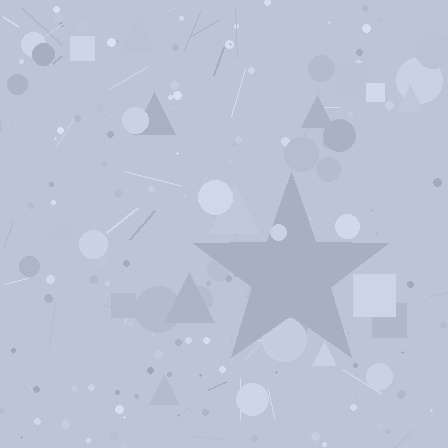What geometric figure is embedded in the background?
A star is embedded in the background.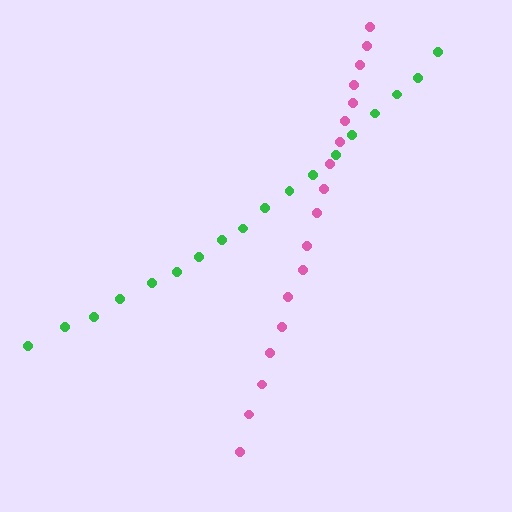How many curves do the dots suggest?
There are 2 distinct paths.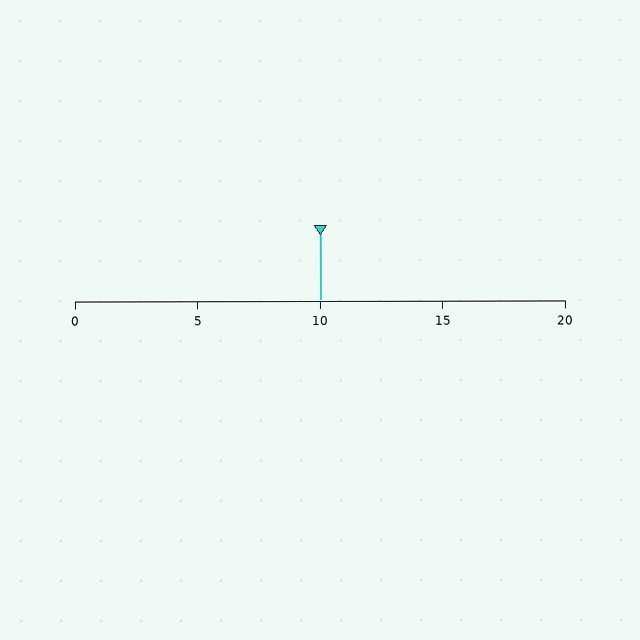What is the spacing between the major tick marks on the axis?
The major ticks are spaced 5 apart.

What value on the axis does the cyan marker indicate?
The marker indicates approximately 10.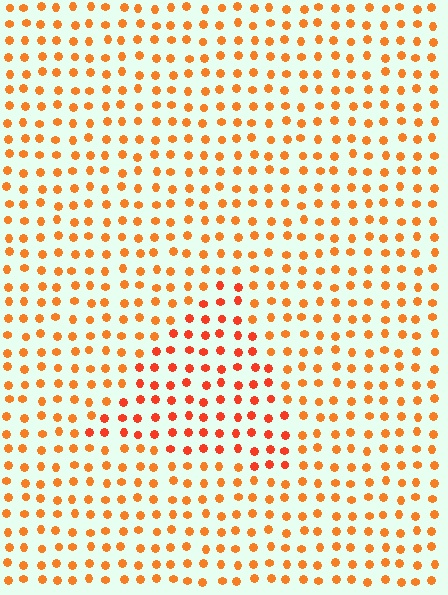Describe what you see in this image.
The image is filled with small orange elements in a uniform arrangement. A triangle-shaped region is visible where the elements are tinted to a slightly different hue, forming a subtle color boundary.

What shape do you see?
I see a triangle.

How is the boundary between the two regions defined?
The boundary is defined purely by a slight shift in hue (about 19 degrees). Spacing, size, and orientation are identical on both sides.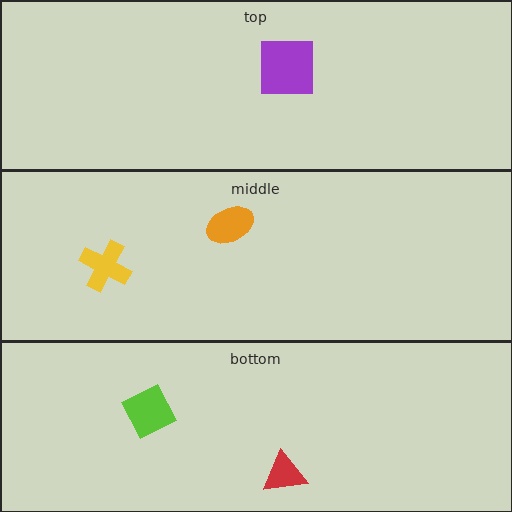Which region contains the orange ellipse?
The middle region.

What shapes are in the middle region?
The orange ellipse, the yellow cross.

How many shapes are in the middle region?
2.